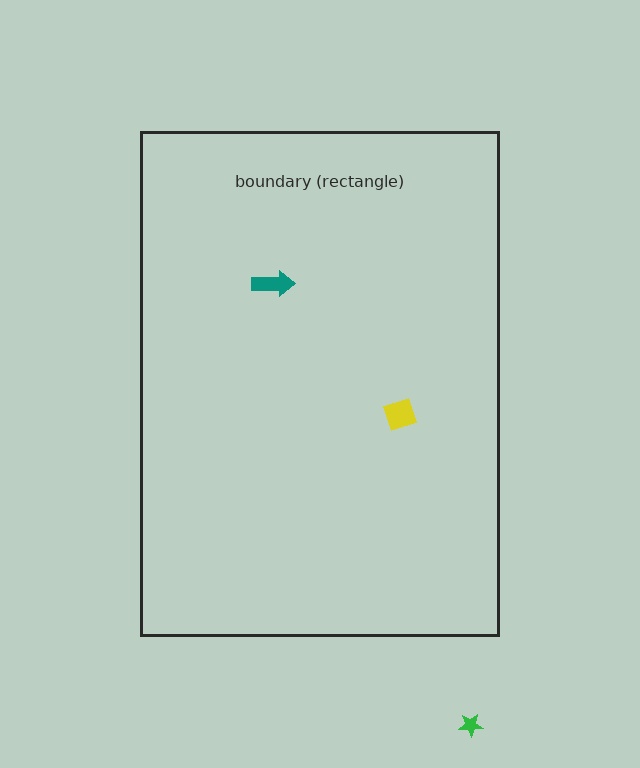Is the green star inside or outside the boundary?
Outside.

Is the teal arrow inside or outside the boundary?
Inside.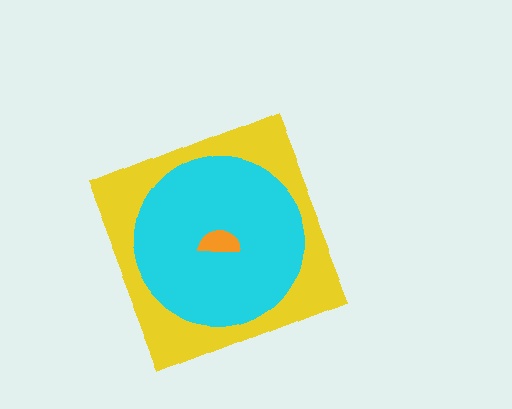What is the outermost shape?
The yellow diamond.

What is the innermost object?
The orange semicircle.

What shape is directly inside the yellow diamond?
The cyan circle.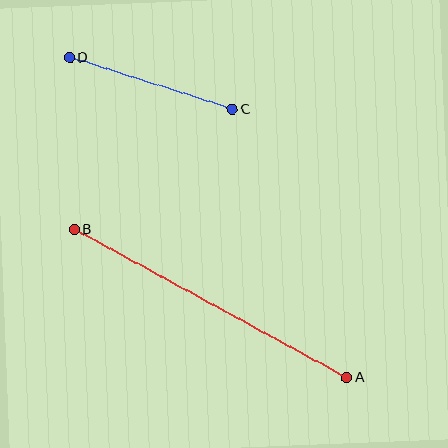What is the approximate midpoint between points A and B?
The midpoint is at approximately (211, 304) pixels.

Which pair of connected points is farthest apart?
Points A and B are farthest apart.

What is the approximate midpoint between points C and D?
The midpoint is at approximately (151, 84) pixels.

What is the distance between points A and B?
The distance is approximately 310 pixels.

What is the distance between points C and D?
The distance is approximately 171 pixels.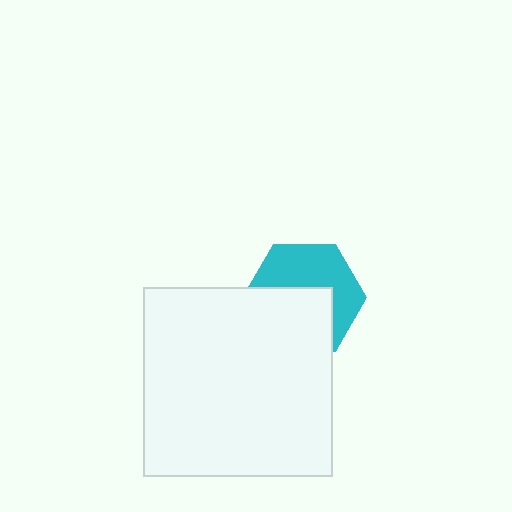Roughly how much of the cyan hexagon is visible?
About half of it is visible (roughly 51%).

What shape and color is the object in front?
The object in front is a white square.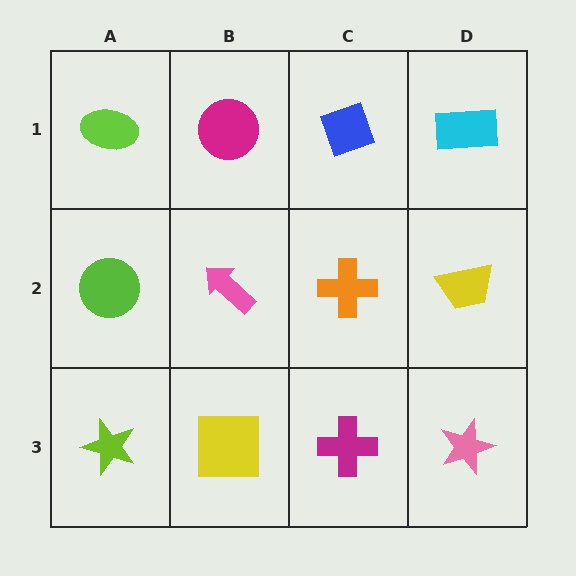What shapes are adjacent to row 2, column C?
A blue diamond (row 1, column C), a magenta cross (row 3, column C), a pink arrow (row 2, column B), a yellow trapezoid (row 2, column D).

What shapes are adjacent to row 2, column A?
A lime ellipse (row 1, column A), a lime star (row 3, column A), a pink arrow (row 2, column B).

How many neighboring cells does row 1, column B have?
3.